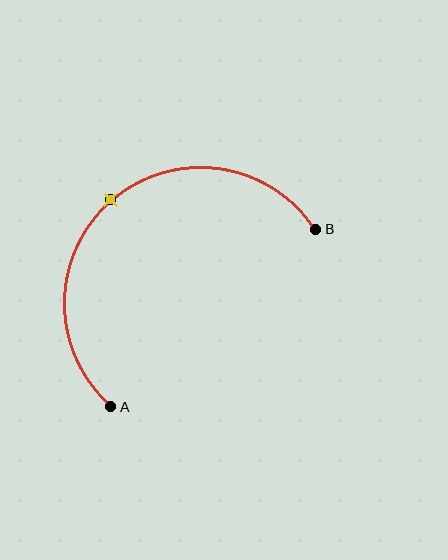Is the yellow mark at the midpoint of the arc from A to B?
Yes. The yellow mark lies on the arc at equal arc-length from both A and B — it is the arc midpoint.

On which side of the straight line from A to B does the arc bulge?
The arc bulges above and to the left of the straight line connecting A and B.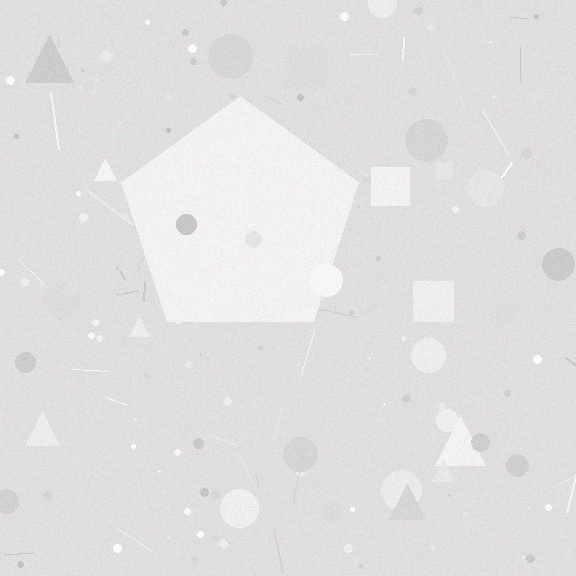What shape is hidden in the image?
A pentagon is hidden in the image.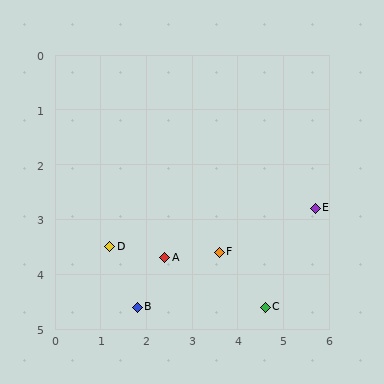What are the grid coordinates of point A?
Point A is at approximately (2.4, 3.7).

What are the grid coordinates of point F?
Point F is at approximately (3.6, 3.6).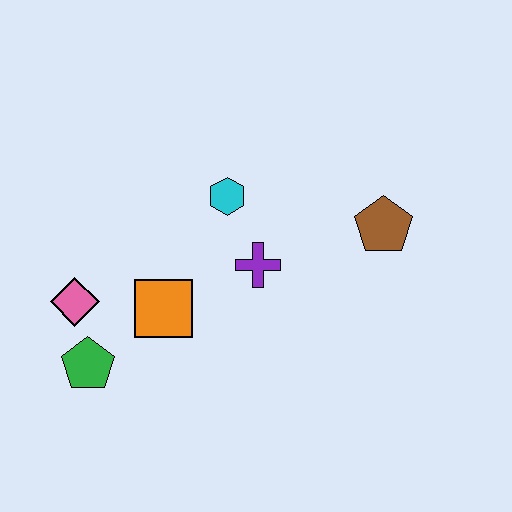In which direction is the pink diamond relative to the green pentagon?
The pink diamond is above the green pentagon.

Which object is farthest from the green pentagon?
The brown pentagon is farthest from the green pentagon.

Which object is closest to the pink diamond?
The green pentagon is closest to the pink diamond.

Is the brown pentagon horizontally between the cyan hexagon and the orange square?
No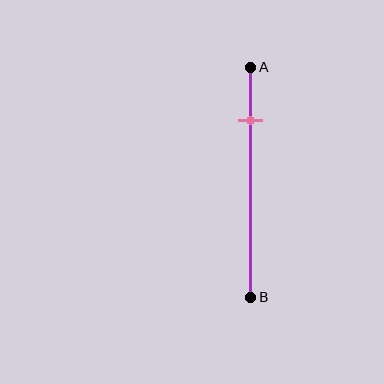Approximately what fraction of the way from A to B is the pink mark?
The pink mark is approximately 25% of the way from A to B.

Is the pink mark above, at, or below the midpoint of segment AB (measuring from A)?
The pink mark is above the midpoint of segment AB.